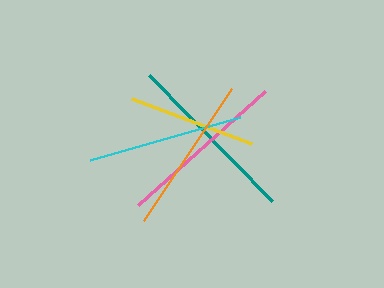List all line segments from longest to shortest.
From longest to shortest: teal, pink, orange, cyan, yellow.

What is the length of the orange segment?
The orange segment is approximately 159 pixels long.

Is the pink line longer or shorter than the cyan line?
The pink line is longer than the cyan line.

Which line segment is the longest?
The teal line is the longest at approximately 176 pixels.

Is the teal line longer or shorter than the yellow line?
The teal line is longer than the yellow line.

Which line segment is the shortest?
The yellow line is the shortest at approximately 128 pixels.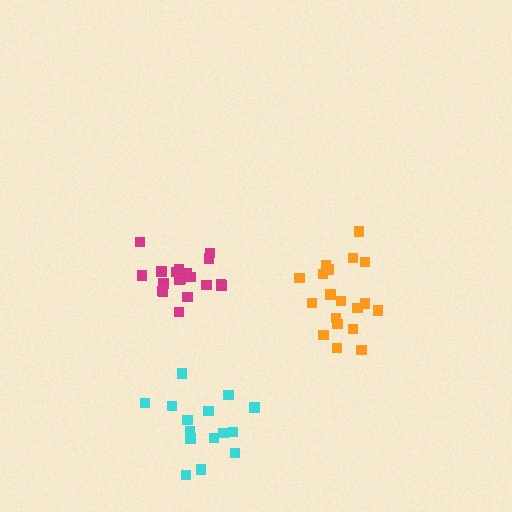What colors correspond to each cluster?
The clusters are colored: magenta, orange, cyan.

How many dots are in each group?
Group 1: 20 dots, Group 2: 19 dots, Group 3: 15 dots (54 total).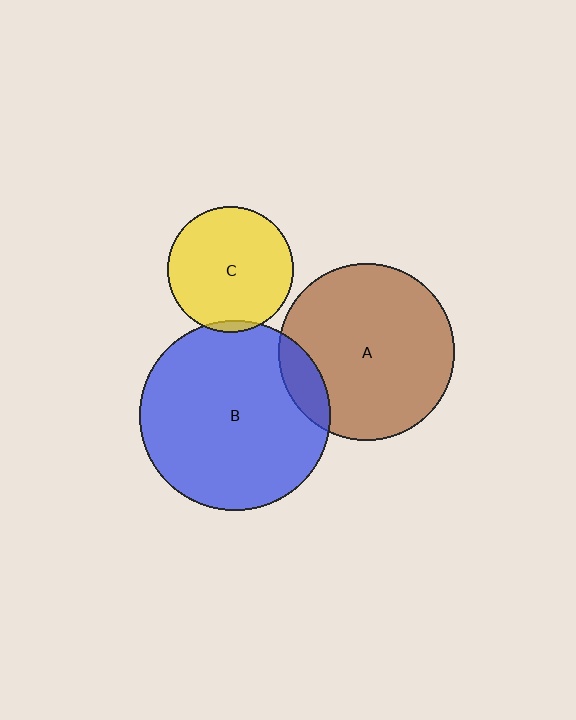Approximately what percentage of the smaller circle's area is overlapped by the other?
Approximately 10%.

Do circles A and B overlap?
Yes.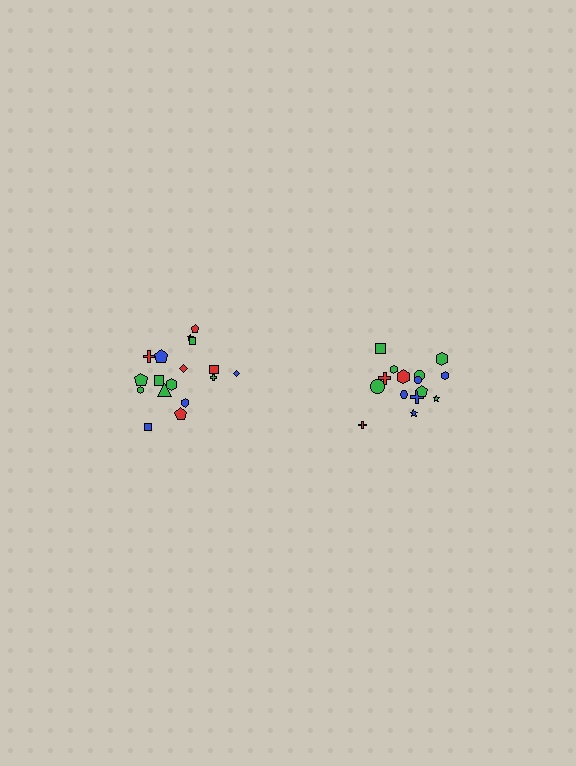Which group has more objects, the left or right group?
The left group.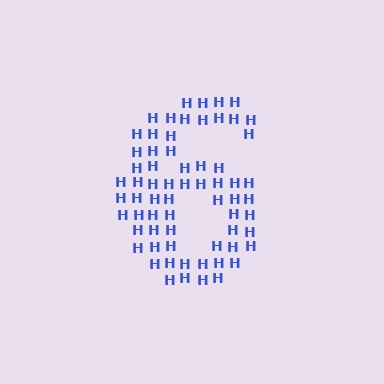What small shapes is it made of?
It is made of small letter H's.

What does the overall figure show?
The overall figure shows the digit 6.